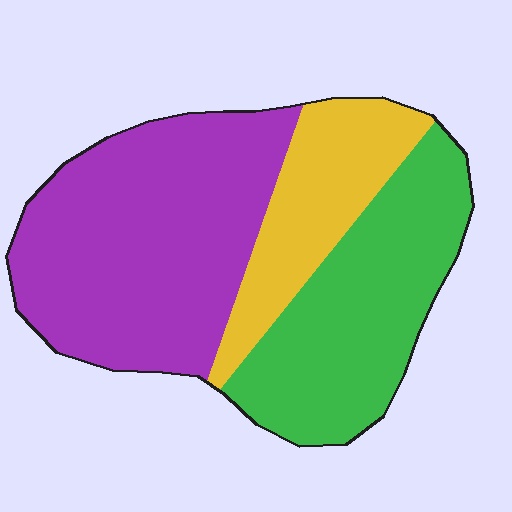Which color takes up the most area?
Purple, at roughly 45%.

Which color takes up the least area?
Yellow, at roughly 20%.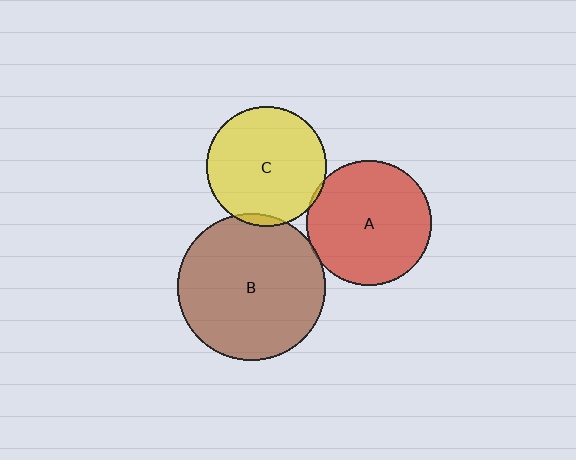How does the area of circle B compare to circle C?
Approximately 1.5 times.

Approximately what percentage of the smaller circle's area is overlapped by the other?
Approximately 5%.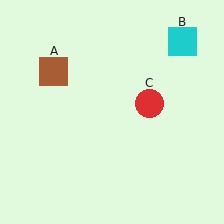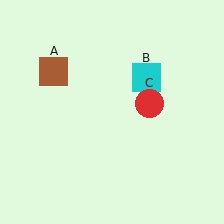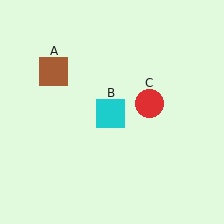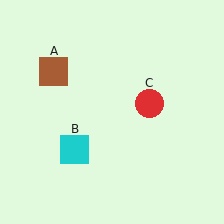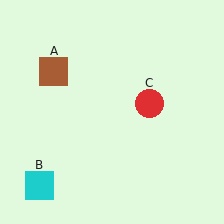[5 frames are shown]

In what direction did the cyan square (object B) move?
The cyan square (object B) moved down and to the left.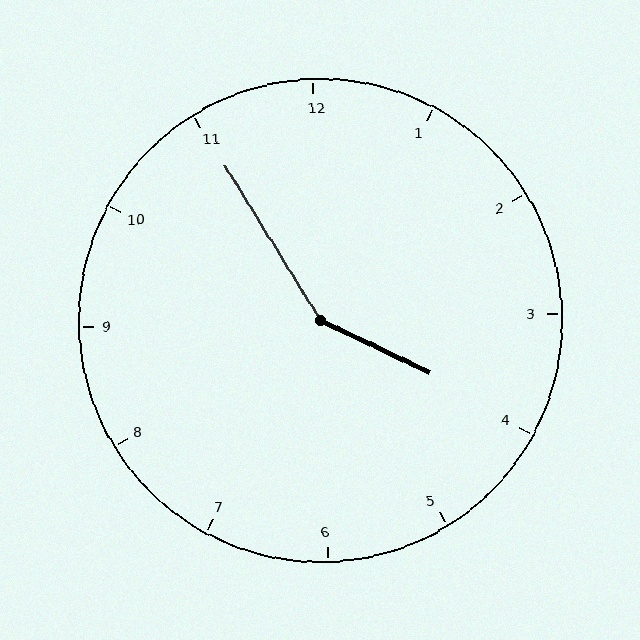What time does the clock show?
3:55.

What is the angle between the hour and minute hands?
Approximately 148 degrees.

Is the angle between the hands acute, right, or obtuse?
It is obtuse.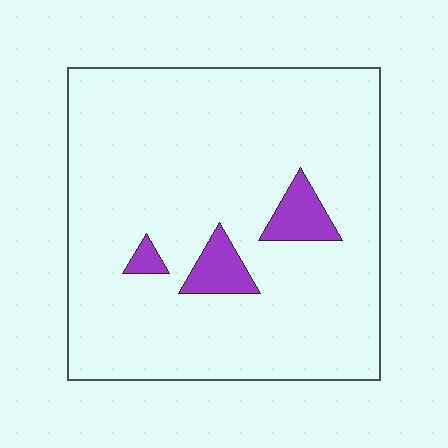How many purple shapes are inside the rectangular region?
3.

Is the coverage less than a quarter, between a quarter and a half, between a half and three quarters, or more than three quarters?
Less than a quarter.